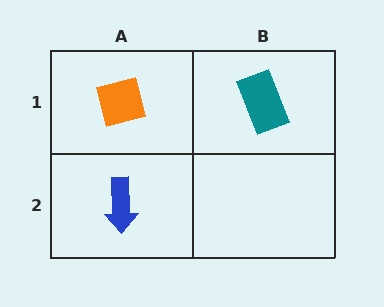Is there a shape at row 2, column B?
No, that cell is empty.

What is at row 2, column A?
A blue arrow.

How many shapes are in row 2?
1 shape.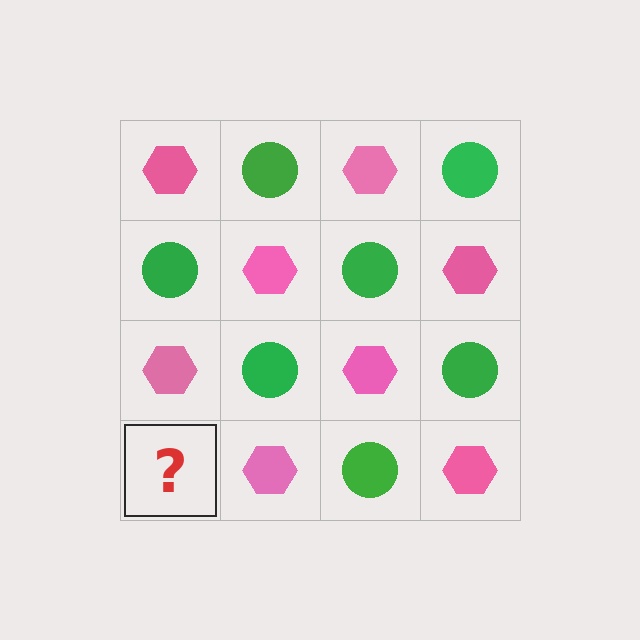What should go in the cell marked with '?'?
The missing cell should contain a green circle.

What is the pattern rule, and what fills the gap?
The rule is that it alternates pink hexagon and green circle in a checkerboard pattern. The gap should be filled with a green circle.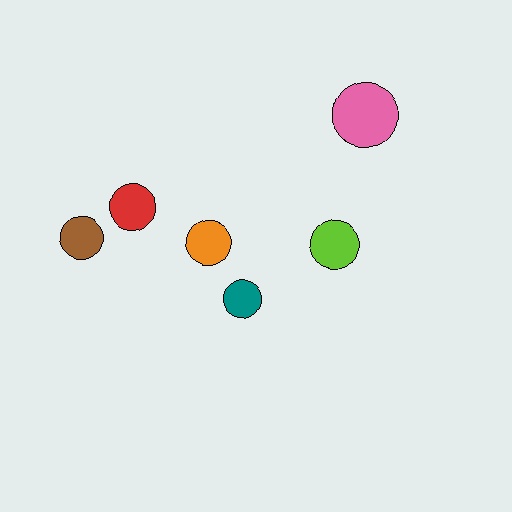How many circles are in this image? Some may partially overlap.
There are 6 circles.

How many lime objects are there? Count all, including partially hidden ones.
There is 1 lime object.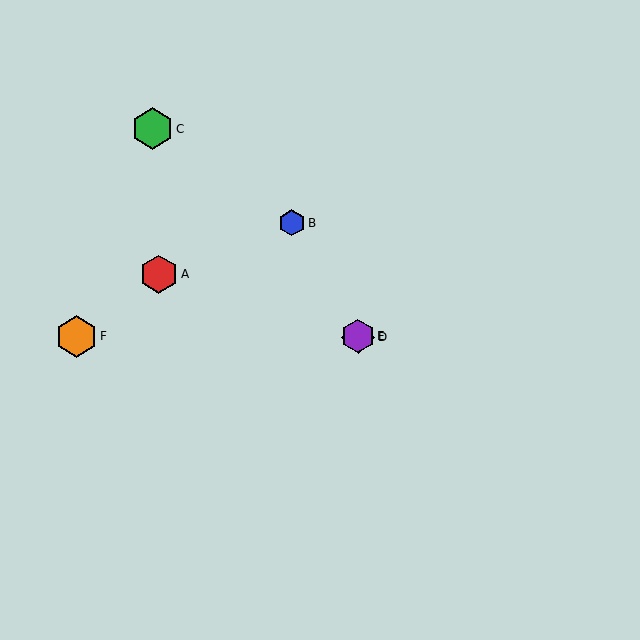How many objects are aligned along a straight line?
3 objects (B, D, E) are aligned along a straight line.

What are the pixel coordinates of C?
Object C is at (152, 129).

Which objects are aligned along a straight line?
Objects B, D, E are aligned along a straight line.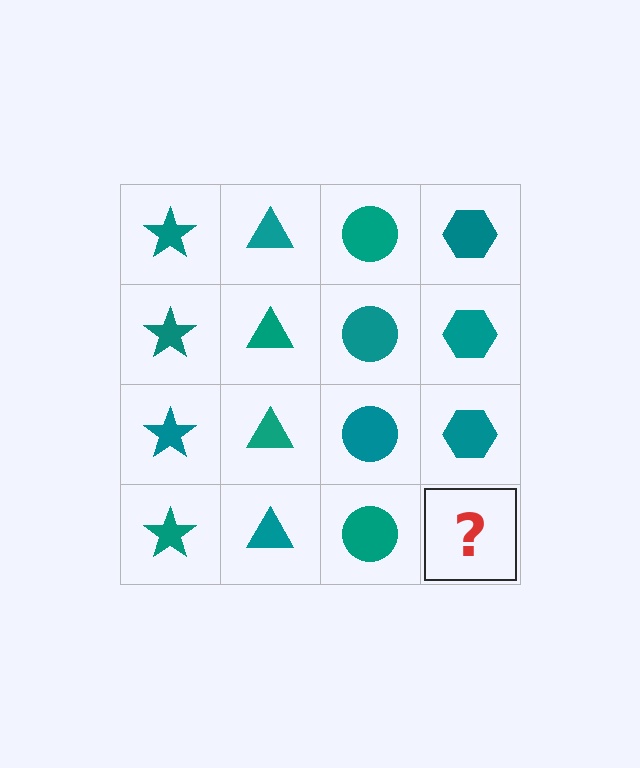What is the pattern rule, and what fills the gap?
The rule is that each column has a consistent shape. The gap should be filled with a teal hexagon.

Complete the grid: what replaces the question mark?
The question mark should be replaced with a teal hexagon.